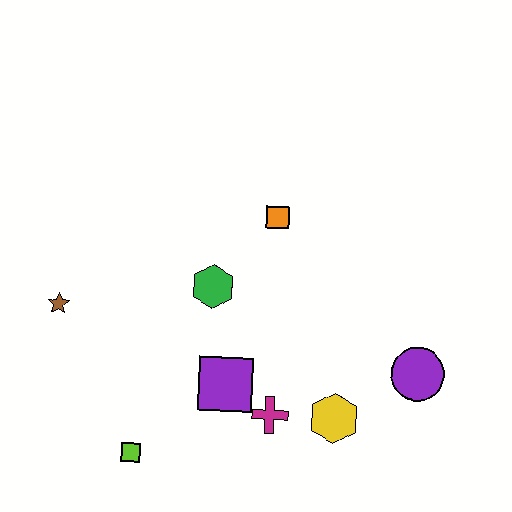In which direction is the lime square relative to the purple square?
The lime square is to the left of the purple square.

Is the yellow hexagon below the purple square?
Yes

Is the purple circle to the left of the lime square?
No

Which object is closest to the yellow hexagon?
The magenta cross is closest to the yellow hexagon.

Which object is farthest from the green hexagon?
The purple circle is farthest from the green hexagon.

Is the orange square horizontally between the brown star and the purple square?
No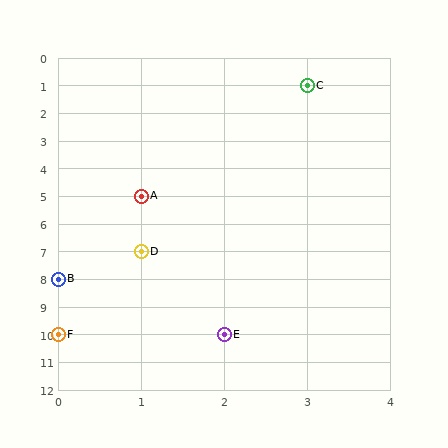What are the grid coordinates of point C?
Point C is at grid coordinates (3, 1).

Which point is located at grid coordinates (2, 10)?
Point E is at (2, 10).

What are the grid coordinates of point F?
Point F is at grid coordinates (0, 10).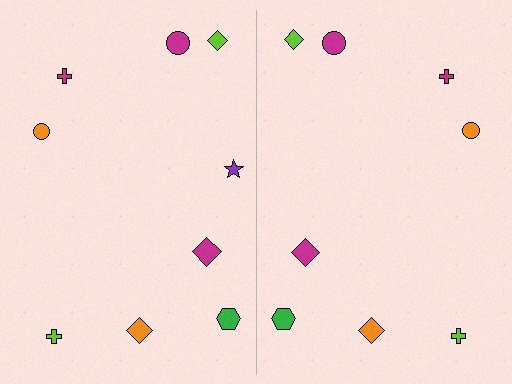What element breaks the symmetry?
A purple star is missing from the right side.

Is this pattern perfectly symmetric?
No, the pattern is not perfectly symmetric. A purple star is missing from the right side.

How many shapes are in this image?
There are 17 shapes in this image.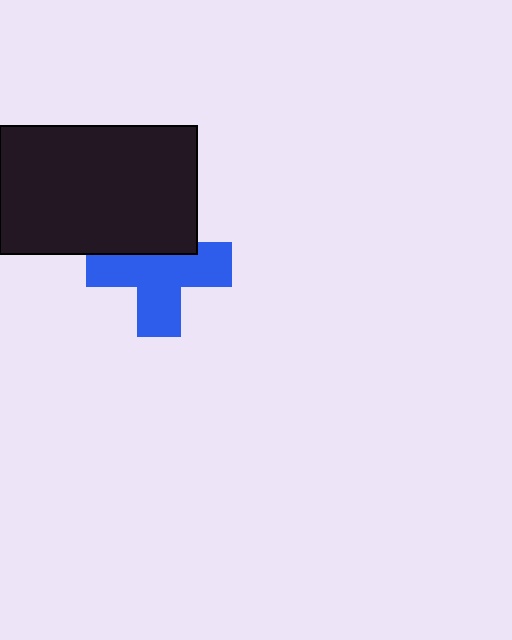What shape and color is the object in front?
The object in front is a black rectangle.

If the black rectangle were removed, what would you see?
You would see the complete blue cross.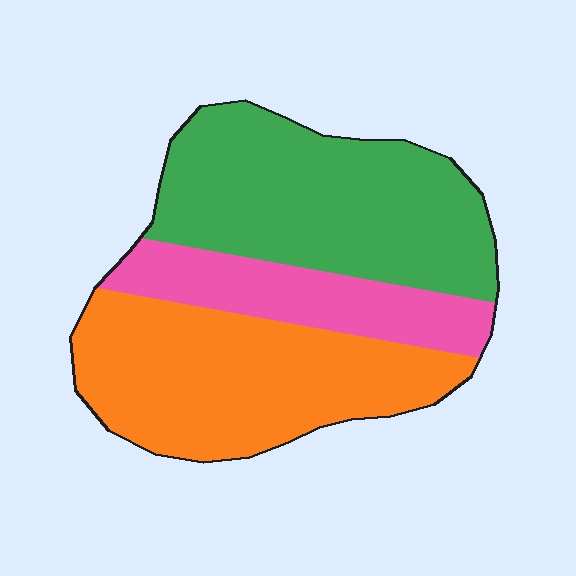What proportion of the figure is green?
Green takes up about two fifths (2/5) of the figure.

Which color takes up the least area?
Pink, at roughly 20%.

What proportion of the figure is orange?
Orange covers around 40% of the figure.